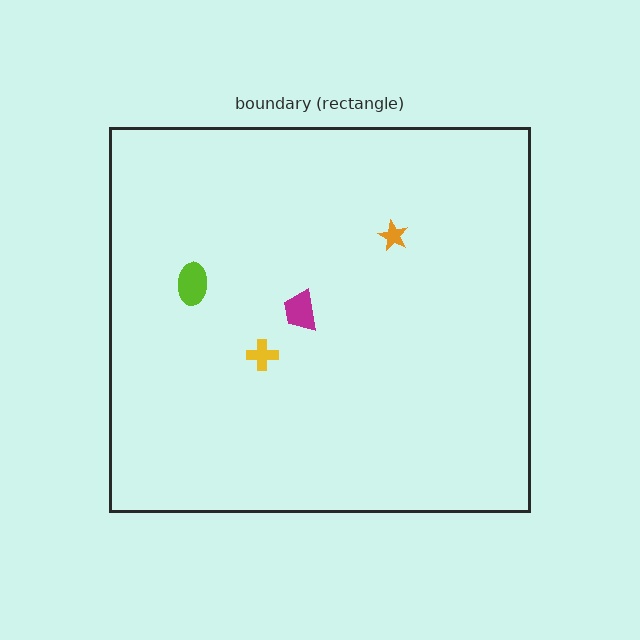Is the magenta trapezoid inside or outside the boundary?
Inside.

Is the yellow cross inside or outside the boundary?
Inside.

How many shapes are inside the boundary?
4 inside, 0 outside.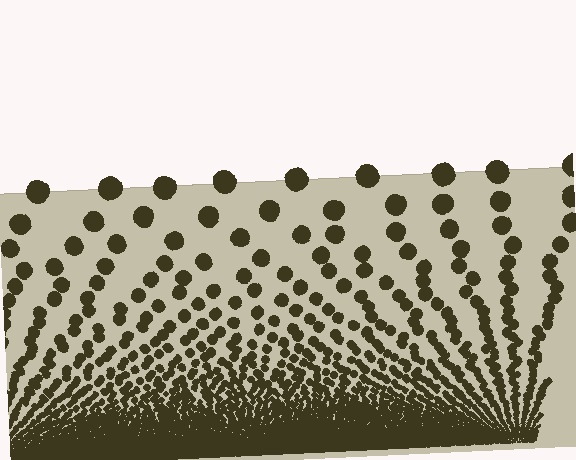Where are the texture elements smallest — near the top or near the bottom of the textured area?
Near the bottom.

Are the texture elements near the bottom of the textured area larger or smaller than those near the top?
Smaller. The gradient is inverted — elements near the bottom are smaller and denser.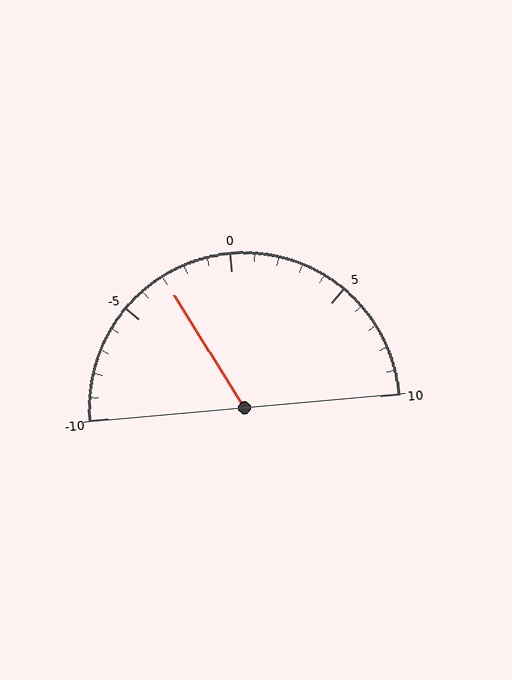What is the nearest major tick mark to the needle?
The nearest major tick mark is -5.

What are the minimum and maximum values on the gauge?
The gauge ranges from -10 to 10.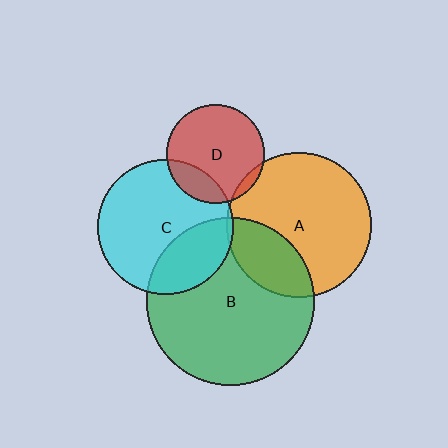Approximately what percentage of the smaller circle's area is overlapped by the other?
Approximately 5%.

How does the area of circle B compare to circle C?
Approximately 1.5 times.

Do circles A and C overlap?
Yes.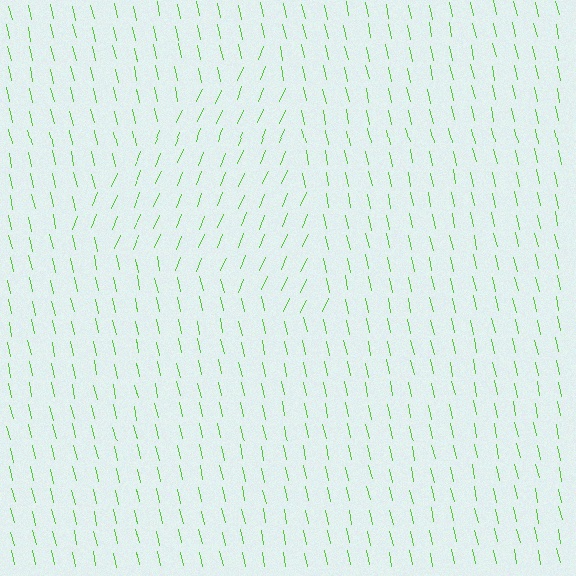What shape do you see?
I see a triangle.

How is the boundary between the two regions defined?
The boundary is defined purely by a change in line orientation (approximately 35 degrees difference). All lines are the same color and thickness.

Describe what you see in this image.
The image is filled with small lime line segments. A triangle region in the image has lines oriented differently from the surrounding lines, creating a visible texture boundary.